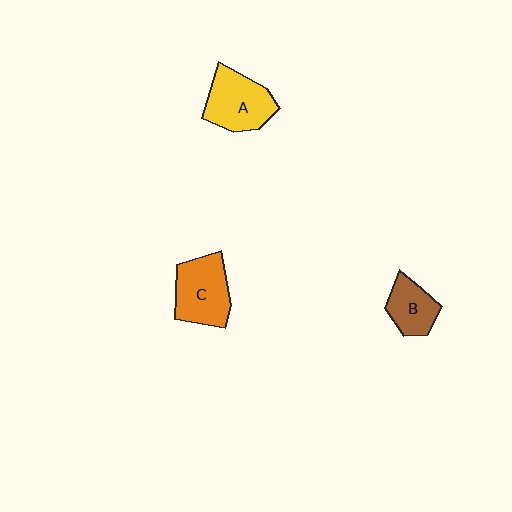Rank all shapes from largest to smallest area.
From largest to smallest: C (orange), A (yellow), B (brown).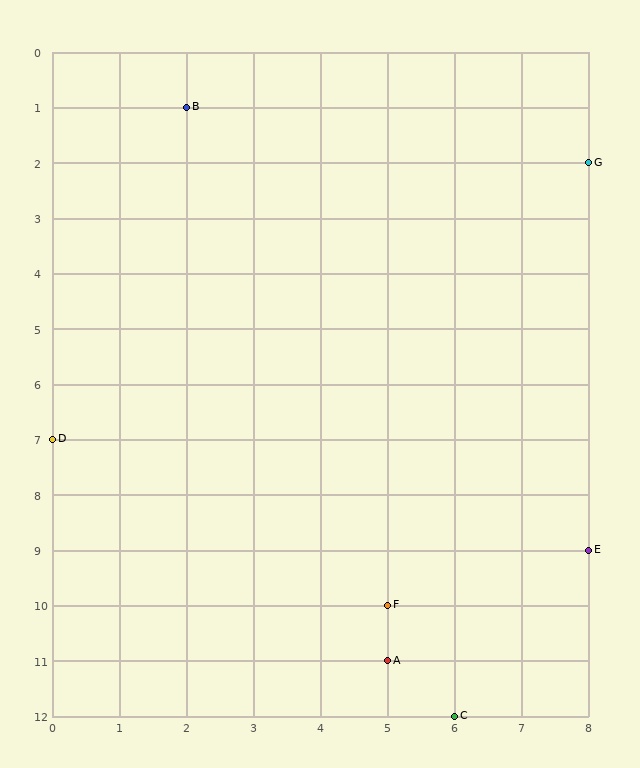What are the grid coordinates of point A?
Point A is at grid coordinates (5, 11).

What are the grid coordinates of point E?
Point E is at grid coordinates (8, 9).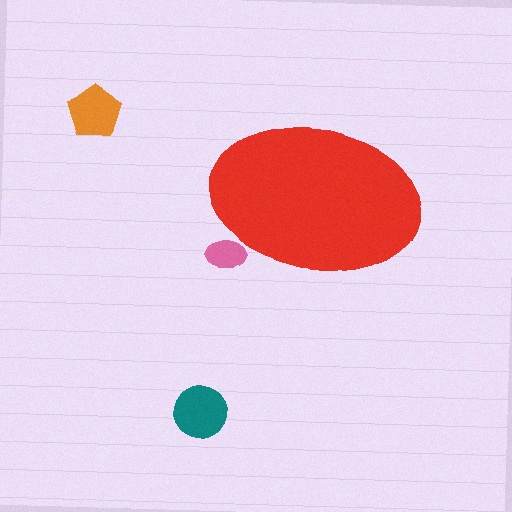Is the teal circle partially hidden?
No, the teal circle is fully visible.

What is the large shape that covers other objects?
A red ellipse.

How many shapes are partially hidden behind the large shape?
1 shape is partially hidden.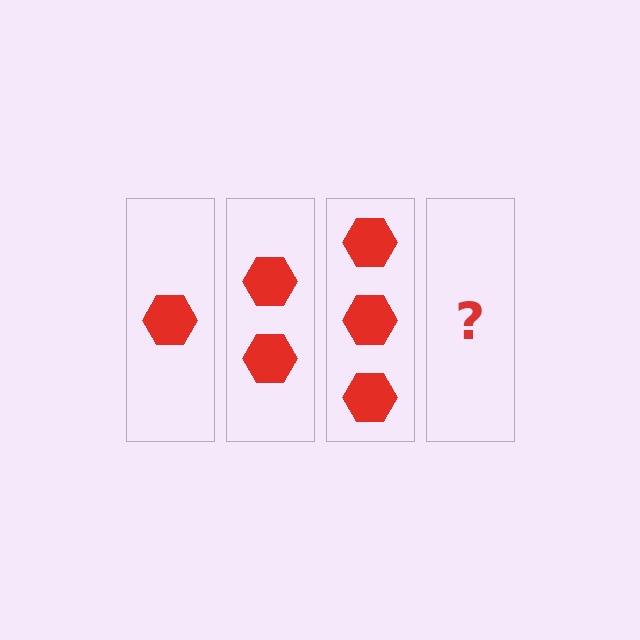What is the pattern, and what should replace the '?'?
The pattern is that each step adds one more hexagon. The '?' should be 4 hexagons.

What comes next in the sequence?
The next element should be 4 hexagons.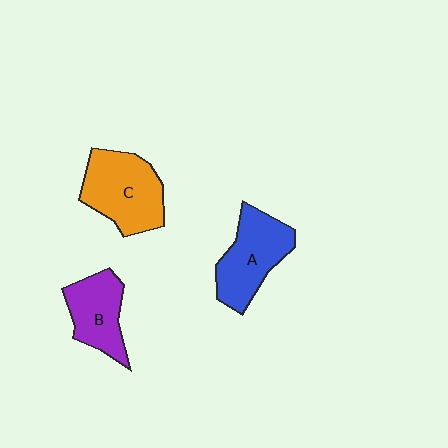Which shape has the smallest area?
Shape B (purple).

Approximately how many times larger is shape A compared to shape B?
Approximately 1.2 times.